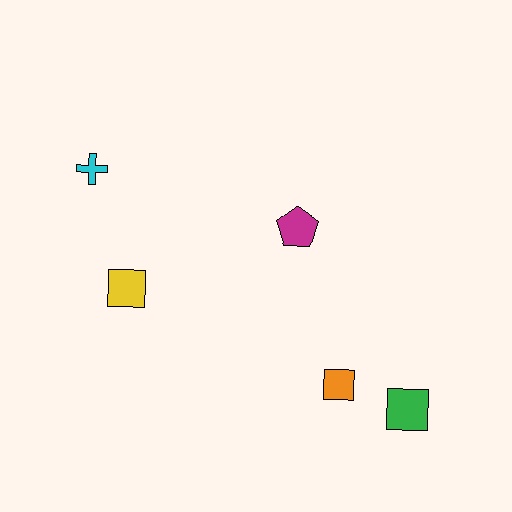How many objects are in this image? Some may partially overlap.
There are 5 objects.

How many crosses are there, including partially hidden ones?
There is 1 cross.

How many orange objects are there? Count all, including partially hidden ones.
There is 1 orange object.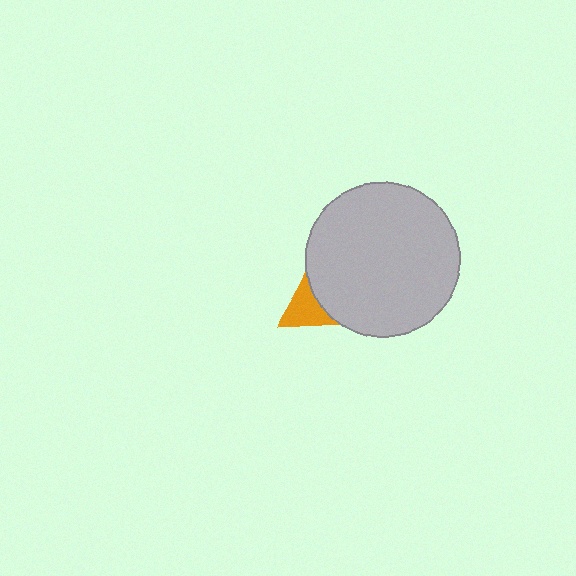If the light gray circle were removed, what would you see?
You would see the complete orange triangle.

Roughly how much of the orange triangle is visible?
A small part of it is visible (roughly 41%).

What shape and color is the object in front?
The object in front is a light gray circle.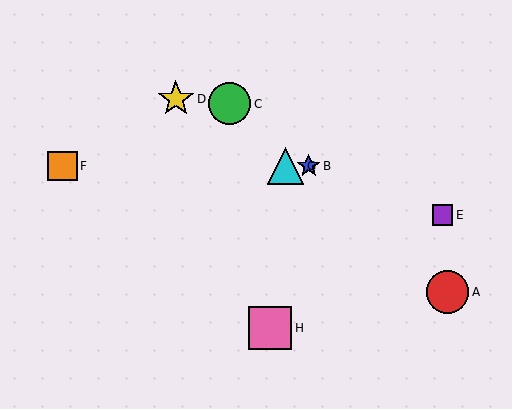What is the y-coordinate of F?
Object F is at y≈166.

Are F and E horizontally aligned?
No, F is at y≈166 and E is at y≈215.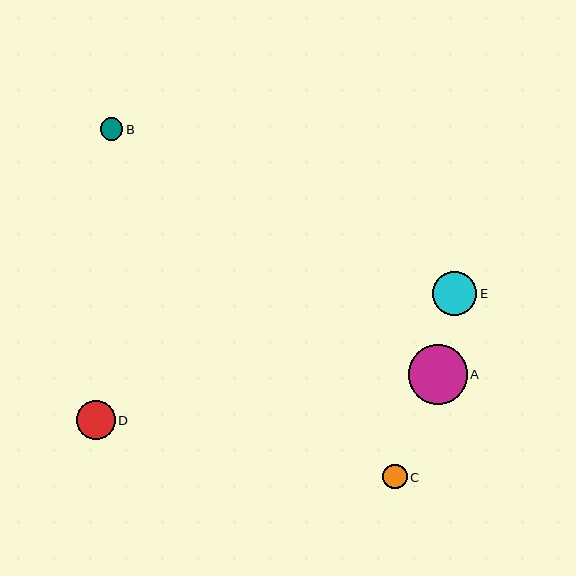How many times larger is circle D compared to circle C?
Circle D is approximately 1.6 times the size of circle C.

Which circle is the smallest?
Circle B is the smallest with a size of approximately 23 pixels.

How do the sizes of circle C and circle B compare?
Circle C and circle B are approximately the same size.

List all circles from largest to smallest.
From largest to smallest: A, E, D, C, B.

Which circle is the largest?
Circle A is the largest with a size of approximately 59 pixels.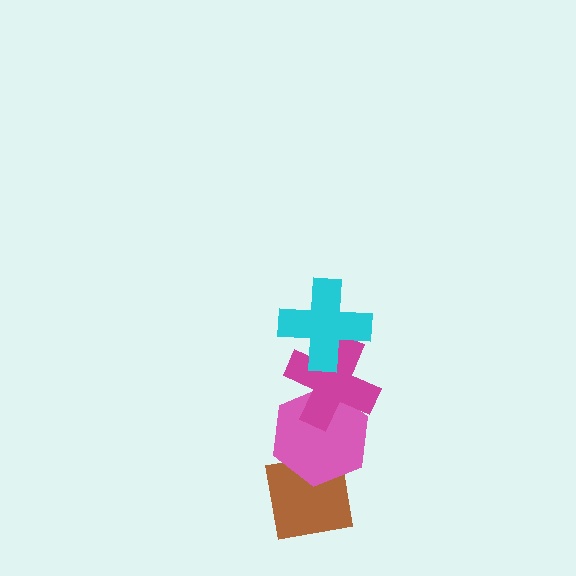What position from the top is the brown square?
The brown square is 4th from the top.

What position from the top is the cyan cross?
The cyan cross is 1st from the top.